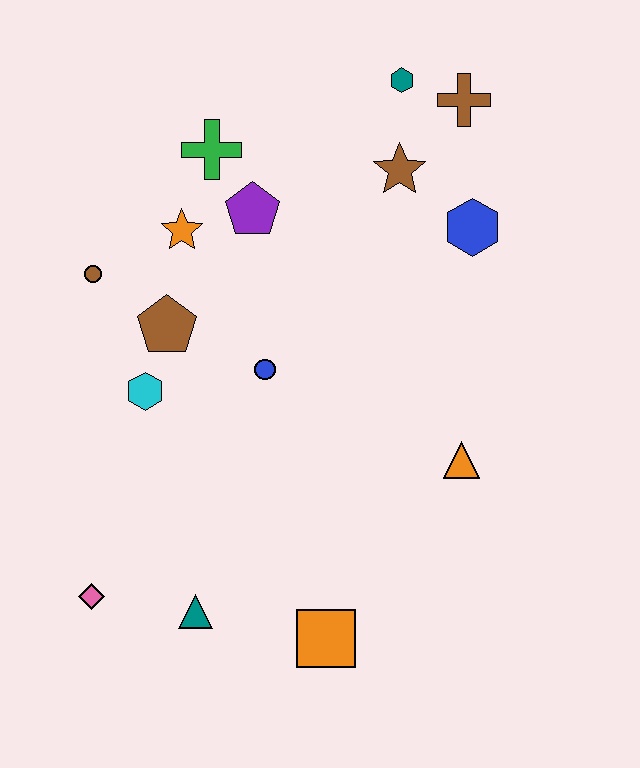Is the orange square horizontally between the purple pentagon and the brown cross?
Yes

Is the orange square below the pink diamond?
Yes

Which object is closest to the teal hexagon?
The brown cross is closest to the teal hexagon.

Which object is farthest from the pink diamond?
The brown cross is farthest from the pink diamond.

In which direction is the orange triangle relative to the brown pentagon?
The orange triangle is to the right of the brown pentagon.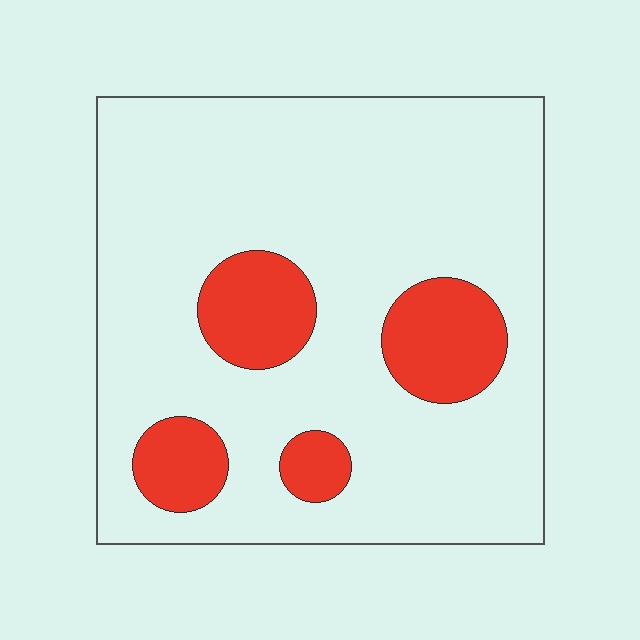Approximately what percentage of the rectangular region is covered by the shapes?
Approximately 20%.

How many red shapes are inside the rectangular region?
4.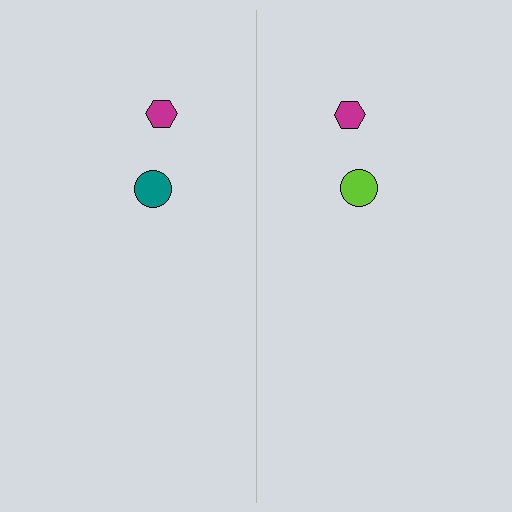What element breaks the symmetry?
The lime circle on the right side breaks the symmetry — its mirror counterpart is teal.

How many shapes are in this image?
There are 4 shapes in this image.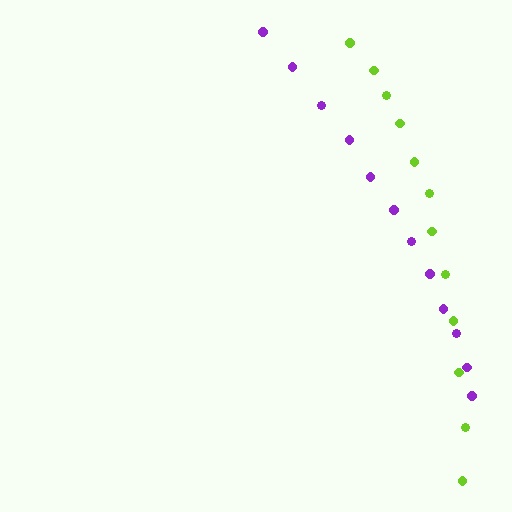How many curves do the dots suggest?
There are 2 distinct paths.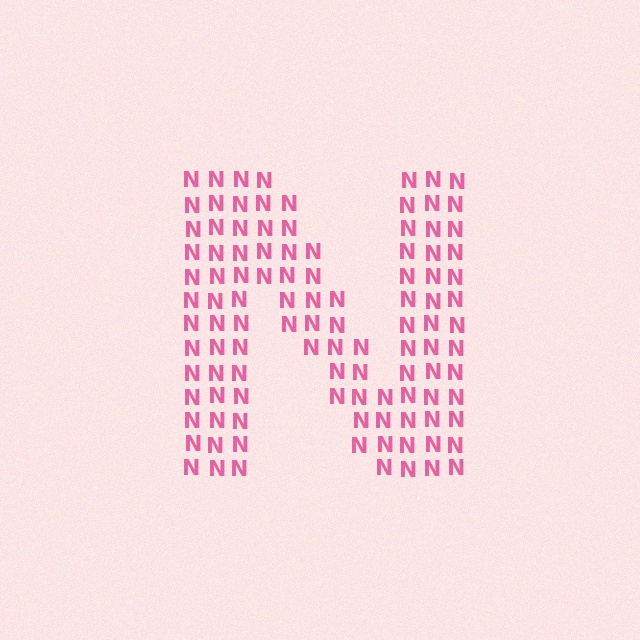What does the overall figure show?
The overall figure shows the letter N.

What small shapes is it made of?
It is made of small letter N's.